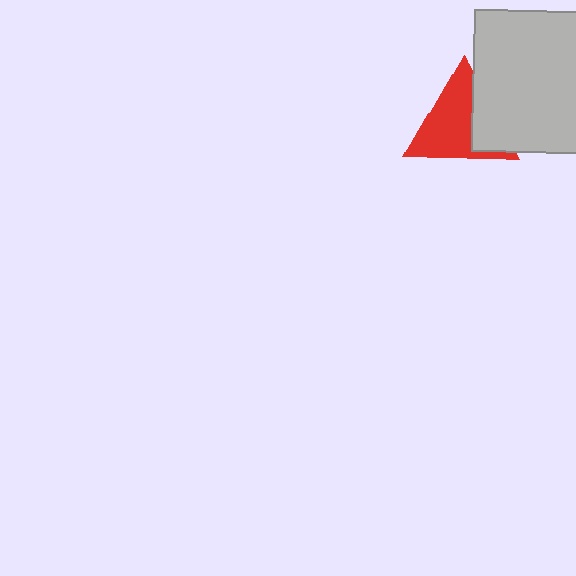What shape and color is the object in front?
The object in front is a light gray square.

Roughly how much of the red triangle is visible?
Most of it is visible (roughly 69%).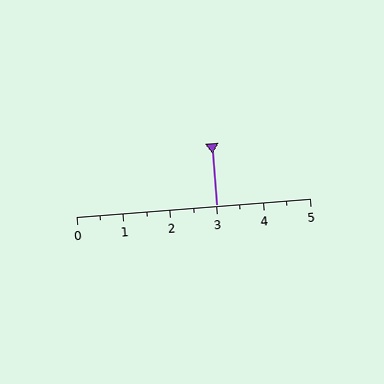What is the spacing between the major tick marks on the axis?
The major ticks are spaced 1 apart.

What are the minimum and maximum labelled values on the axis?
The axis runs from 0 to 5.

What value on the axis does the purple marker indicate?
The marker indicates approximately 3.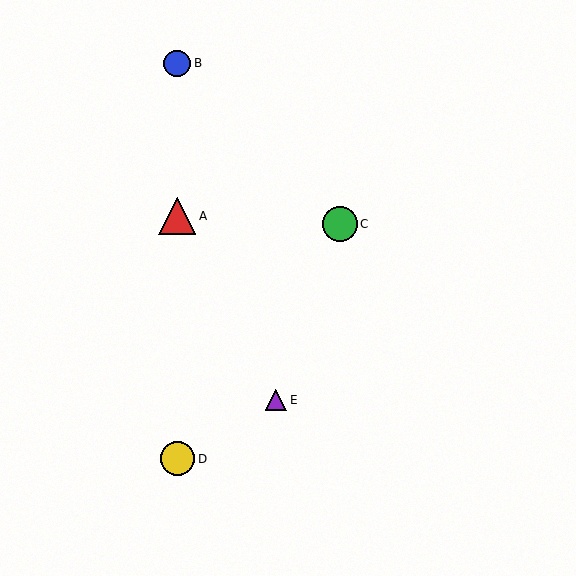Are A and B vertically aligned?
Yes, both are at x≈177.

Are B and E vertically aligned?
No, B is at x≈177 and E is at x≈276.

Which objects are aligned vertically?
Objects A, B, D are aligned vertically.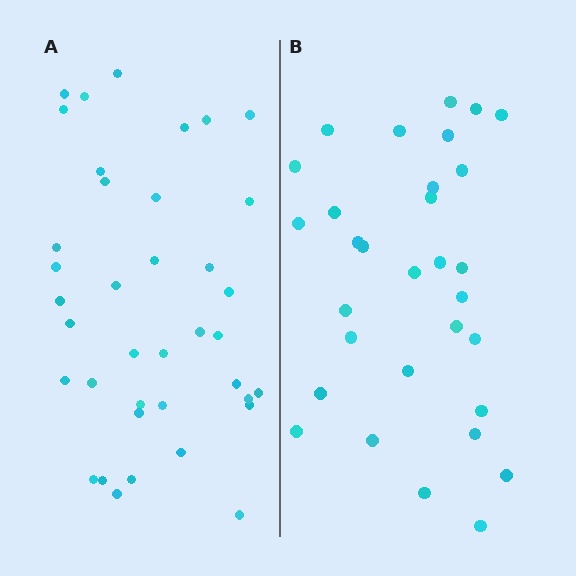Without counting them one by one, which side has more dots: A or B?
Region A (the left region) has more dots.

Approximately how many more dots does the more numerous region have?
Region A has roughly 8 or so more dots than region B.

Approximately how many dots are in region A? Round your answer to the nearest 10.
About 40 dots. (The exact count is 38, which rounds to 40.)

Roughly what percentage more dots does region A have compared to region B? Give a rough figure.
About 25% more.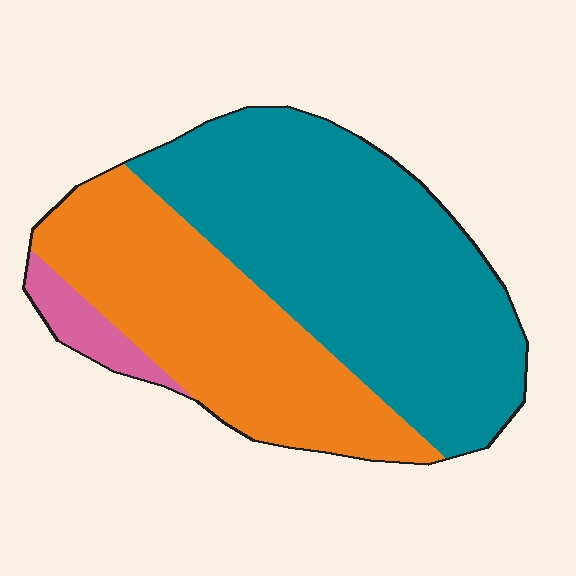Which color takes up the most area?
Teal, at roughly 55%.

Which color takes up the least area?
Pink, at roughly 5%.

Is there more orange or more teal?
Teal.